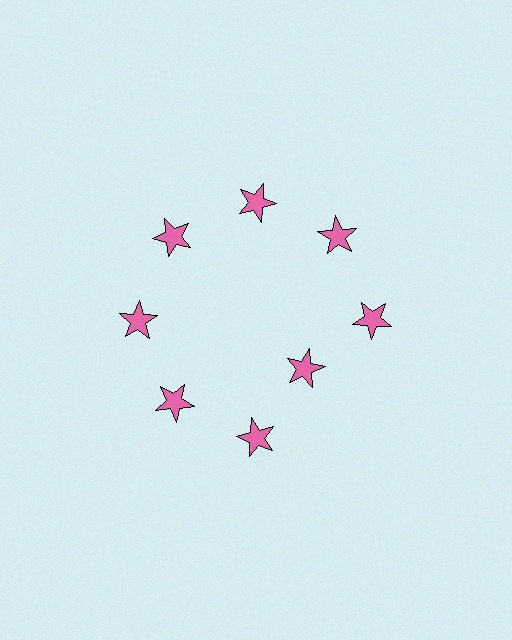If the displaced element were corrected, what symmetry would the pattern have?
It would have 8-fold rotational symmetry — the pattern would map onto itself every 45 degrees.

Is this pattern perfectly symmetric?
No. The 8 pink stars are arranged in a ring, but one element near the 4 o'clock position is pulled inward toward the center, breaking the 8-fold rotational symmetry.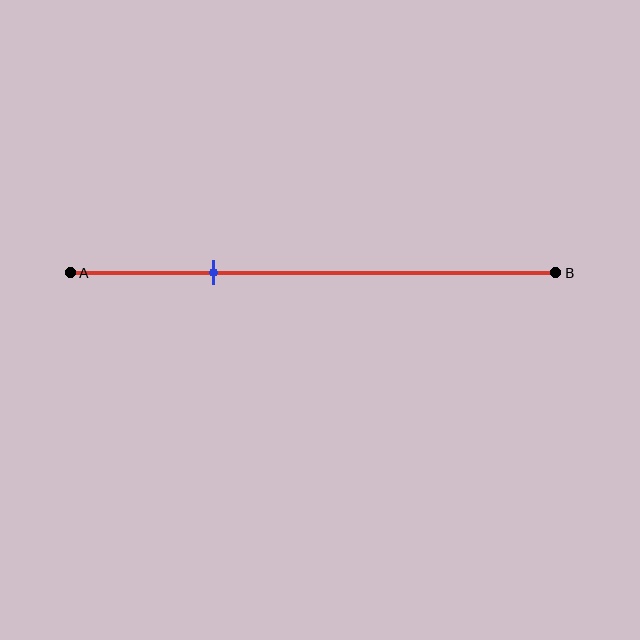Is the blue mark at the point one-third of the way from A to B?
No, the mark is at about 30% from A, not at the 33% one-third point.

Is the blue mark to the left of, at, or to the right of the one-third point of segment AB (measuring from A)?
The blue mark is to the left of the one-third point of segment AB.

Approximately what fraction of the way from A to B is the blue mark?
The blue mark is approximately 30% of the way from A to B.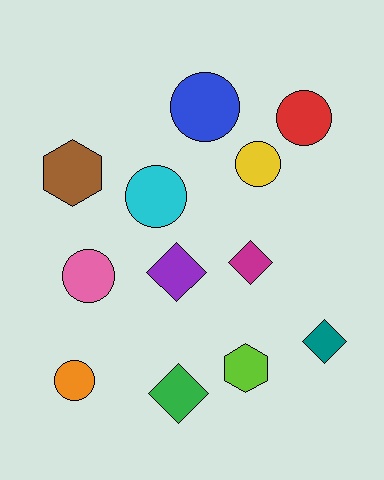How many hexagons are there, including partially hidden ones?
There are 2 hexagons.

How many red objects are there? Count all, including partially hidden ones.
There is 1 red object.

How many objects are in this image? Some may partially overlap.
There are 12 objects.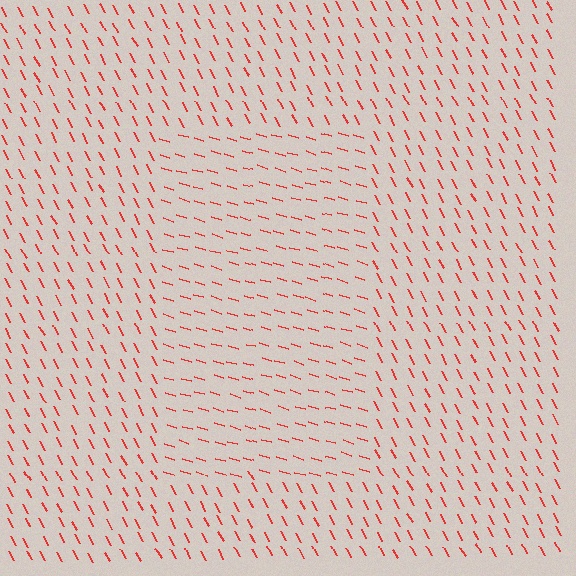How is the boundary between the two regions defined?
The boundary is defined purely by a change in line orientation (approximately 45 degrees difference). All lines are the same color and thickness.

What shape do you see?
I see a rectangle.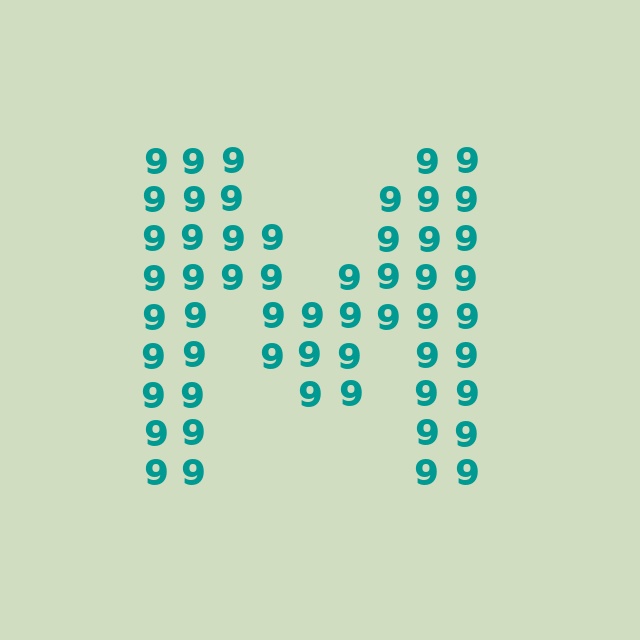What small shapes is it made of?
It is made of small digit 9's.